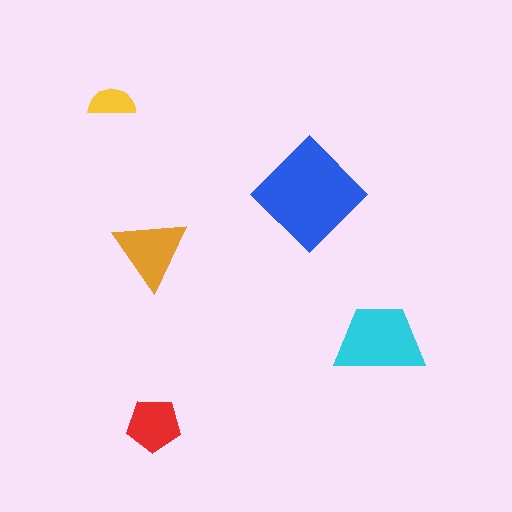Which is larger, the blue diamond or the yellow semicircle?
The blue diamond.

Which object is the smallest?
The yellow semicircle.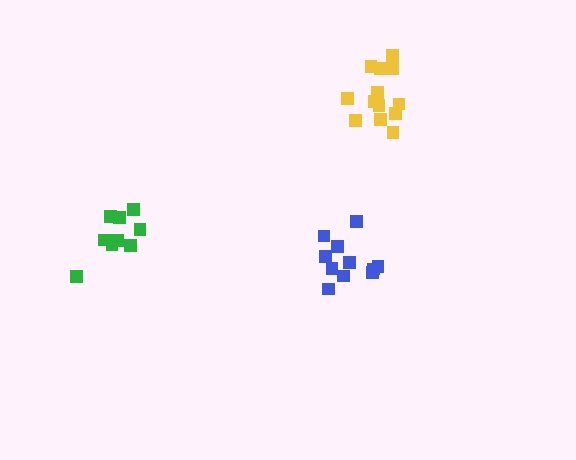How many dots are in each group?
Group 1: 9 dots, Group 2: 11 dots, Group 3: 13 dots (33 total).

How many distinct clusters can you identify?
There are 3 distinct clusters.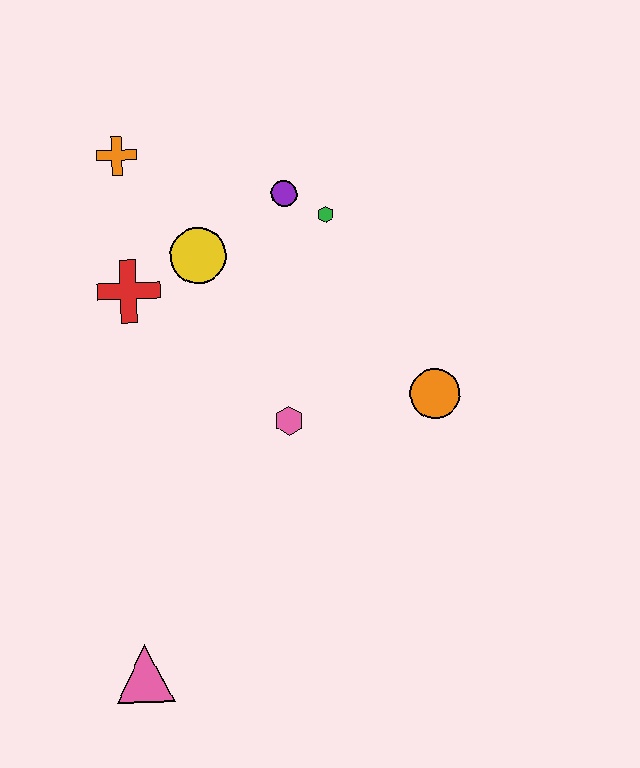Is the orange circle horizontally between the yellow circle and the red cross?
No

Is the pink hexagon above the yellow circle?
No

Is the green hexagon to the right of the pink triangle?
Yes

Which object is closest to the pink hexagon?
The orange circle is closest to the pink hexagon.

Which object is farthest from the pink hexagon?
The orange cross is farthest from the pink hexagon.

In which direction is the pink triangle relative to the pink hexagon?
The pink triangle is below the pink hexagon.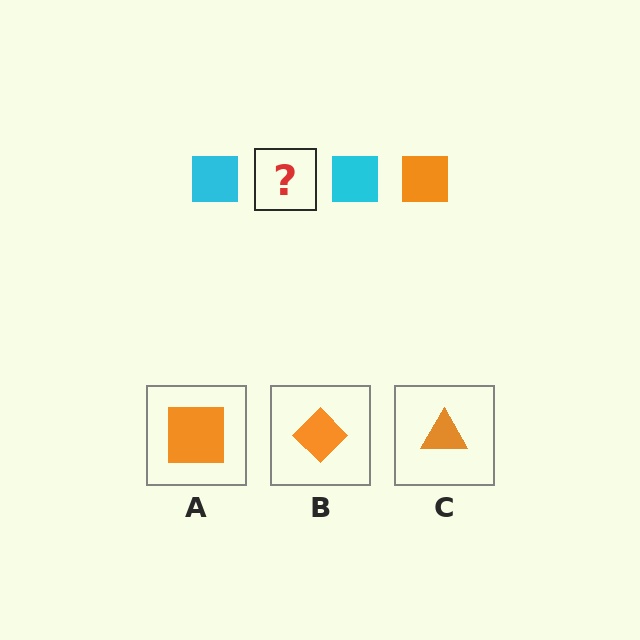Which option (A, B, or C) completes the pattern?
A.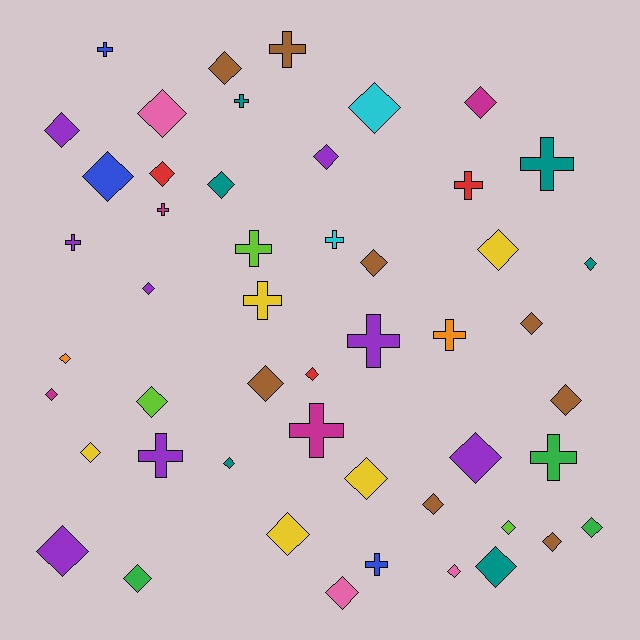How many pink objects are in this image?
There are 3 pink objects.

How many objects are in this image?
There are 50 objects.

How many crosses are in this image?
There are 16 crosses.